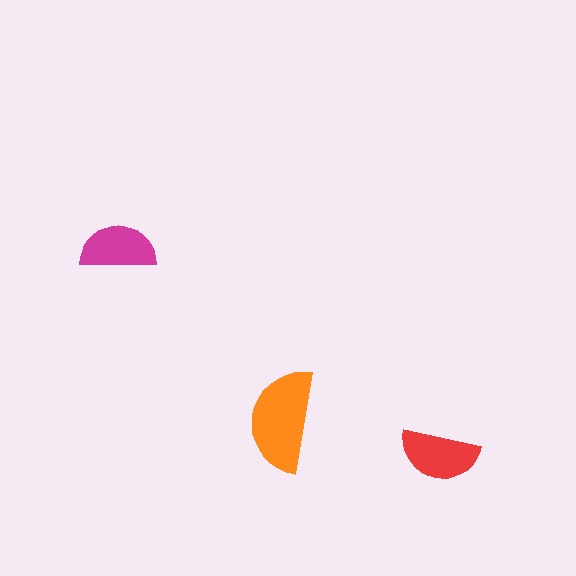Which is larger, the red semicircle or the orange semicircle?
The orange one.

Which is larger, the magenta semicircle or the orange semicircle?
The orange one.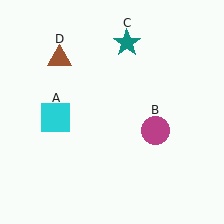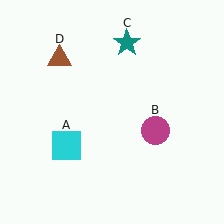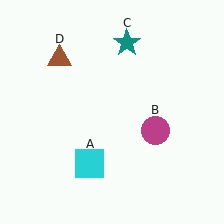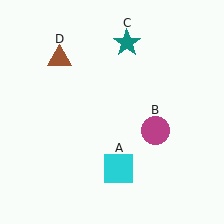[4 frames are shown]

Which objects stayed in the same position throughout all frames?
Magenta circle (object B) and teal star (object C) and brown triangle (object D) remained stationary.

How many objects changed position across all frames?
1 object changed position: cyan square (object A).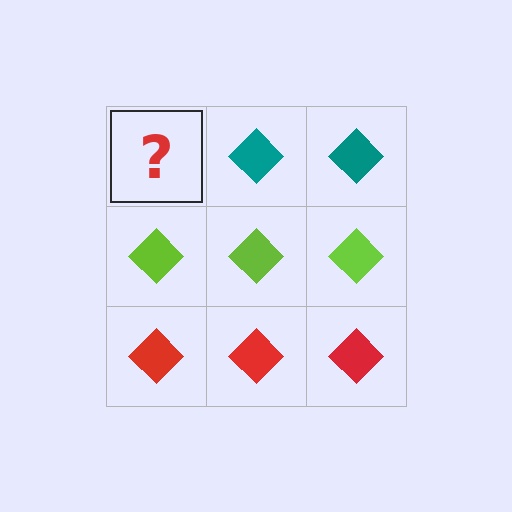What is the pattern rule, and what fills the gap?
The rule is that each row has a consistent color. The gap should be filled with a teal diamond.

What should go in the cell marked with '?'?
The missing cell should contain a teal diamond.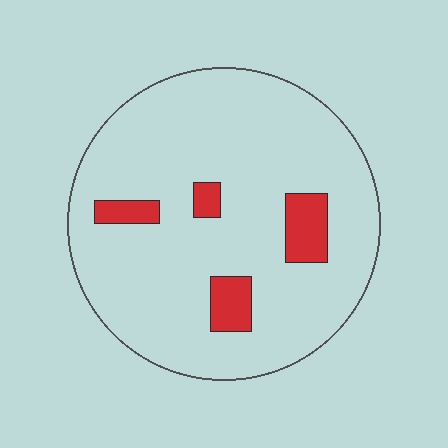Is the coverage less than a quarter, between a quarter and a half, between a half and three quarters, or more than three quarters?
Less than a quarter.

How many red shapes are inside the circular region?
4.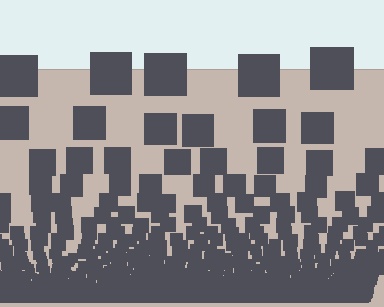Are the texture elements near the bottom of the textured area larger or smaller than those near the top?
Smaller. The gradient is inverted — elements near the bottom are smaller and denser.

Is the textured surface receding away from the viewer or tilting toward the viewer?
The surface appears to tilt toward the viewer. Texture elements get larger and sparser toward the top.